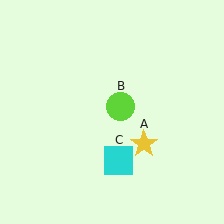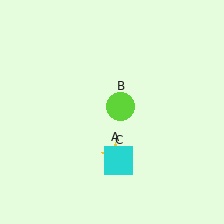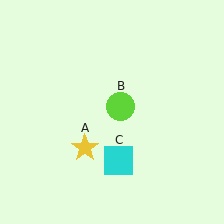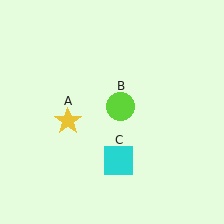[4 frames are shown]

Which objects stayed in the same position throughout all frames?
Lime circle (object B) and cyan square (object C) remained stationary.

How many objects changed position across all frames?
1 object changed position: yellow star (object A).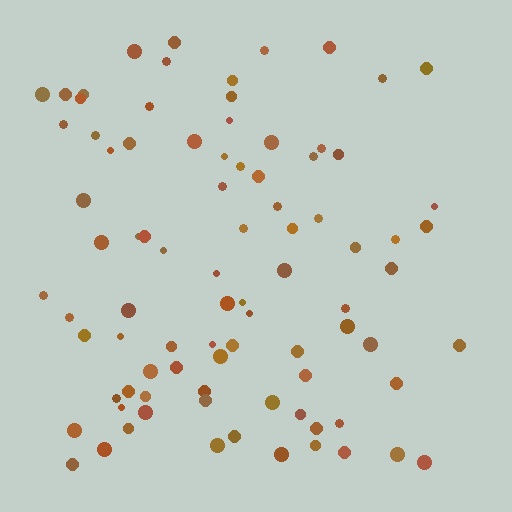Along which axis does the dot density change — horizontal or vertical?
Horizontal.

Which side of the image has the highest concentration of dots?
The left.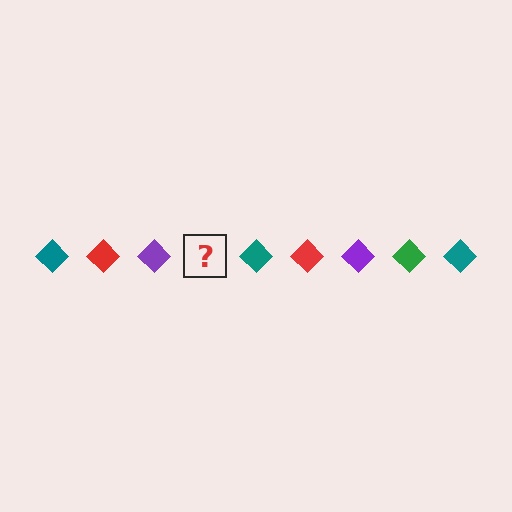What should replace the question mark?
The question mark should be replaced with a green diamond.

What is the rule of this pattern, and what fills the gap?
The rule is that the pattern cycles through teal, red, purple, green diamonds. The gap should be filled with a green diamond.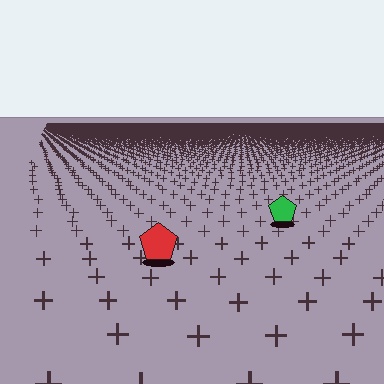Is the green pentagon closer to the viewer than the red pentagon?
No. The red pentagon is closer — you can tell from the texture gradient: the ground texture is coarser near it.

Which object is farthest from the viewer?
The green pentagon is farthest from the viewer. It appears smaller and the ground texture around it is denser.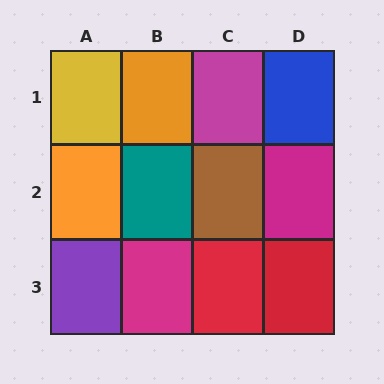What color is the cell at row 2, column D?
Magenta.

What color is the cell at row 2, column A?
Orange.